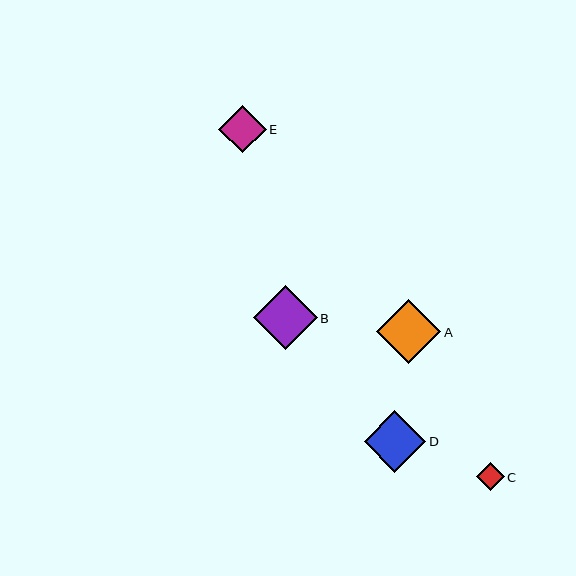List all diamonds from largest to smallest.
From largest to smallest: B, A, D, E, C.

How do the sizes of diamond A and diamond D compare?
Diamond A and diamond D are approximately the same size.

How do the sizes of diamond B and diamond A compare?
Diamond B and diamond A are approximately the same size.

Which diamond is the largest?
Diamond B is the largest with a size of approximately 64 pixels.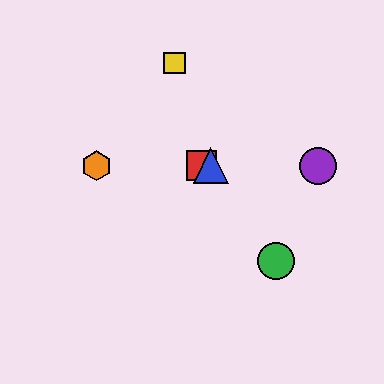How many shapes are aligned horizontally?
4 shapes (the red square, the blue triangle, the purple circle, the orange hexagon) are aligned horizontally.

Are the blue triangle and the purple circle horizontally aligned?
Yes, both are at y≈166.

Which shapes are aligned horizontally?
The red square, the blue triangle, the purple circle, the orange hexagon are aligned horizontally.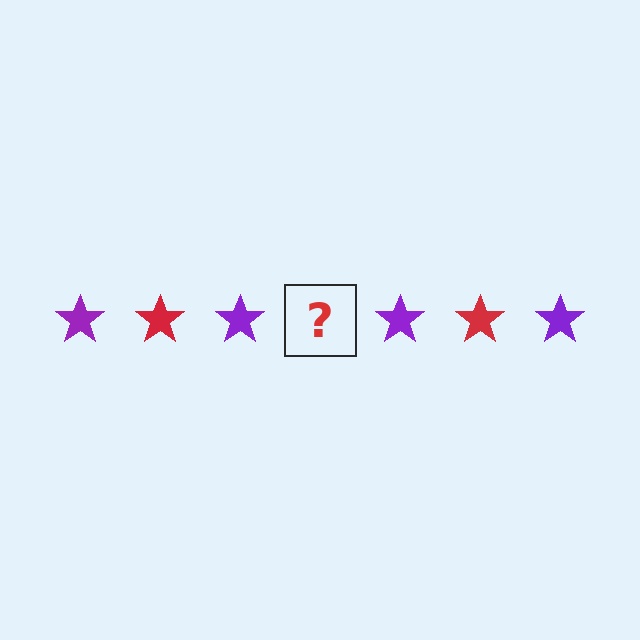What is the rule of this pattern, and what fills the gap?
The rule is that the pattern cycles through purple, red stars. The gap should be filled with a red star.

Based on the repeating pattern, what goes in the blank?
The blank should be a red star.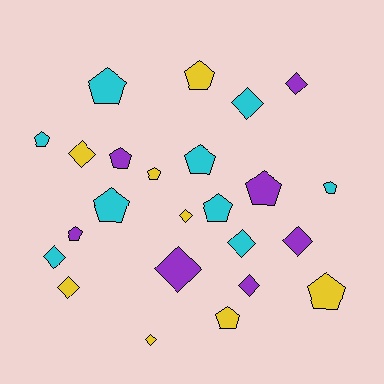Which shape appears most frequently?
Pentagon, with 13 objects.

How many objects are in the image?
There are 24 objects.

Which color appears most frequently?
Cyan, with 9 objects.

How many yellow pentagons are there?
There are 4 yellow pentagons.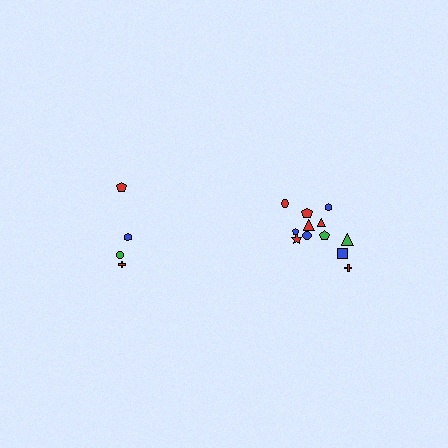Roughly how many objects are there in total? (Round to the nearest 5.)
Roughly 15 objects in total.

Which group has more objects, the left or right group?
The right group.